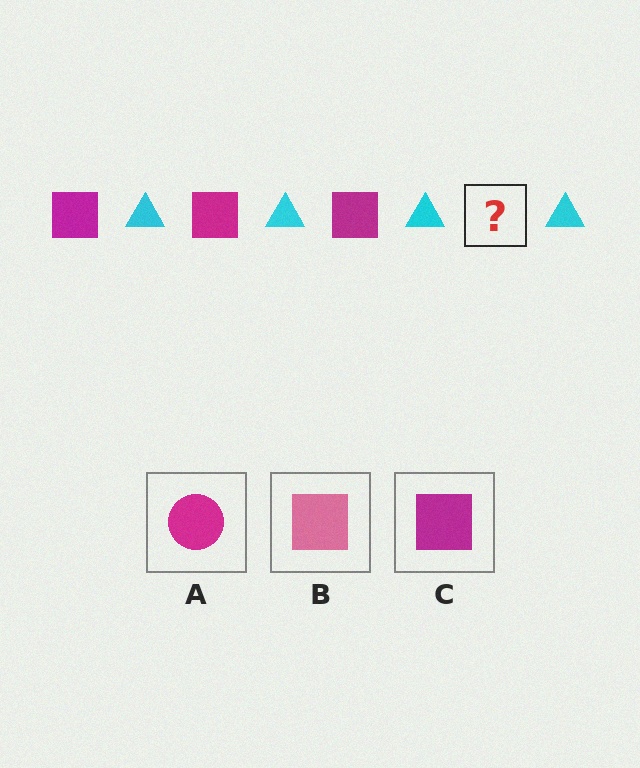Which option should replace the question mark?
Option C.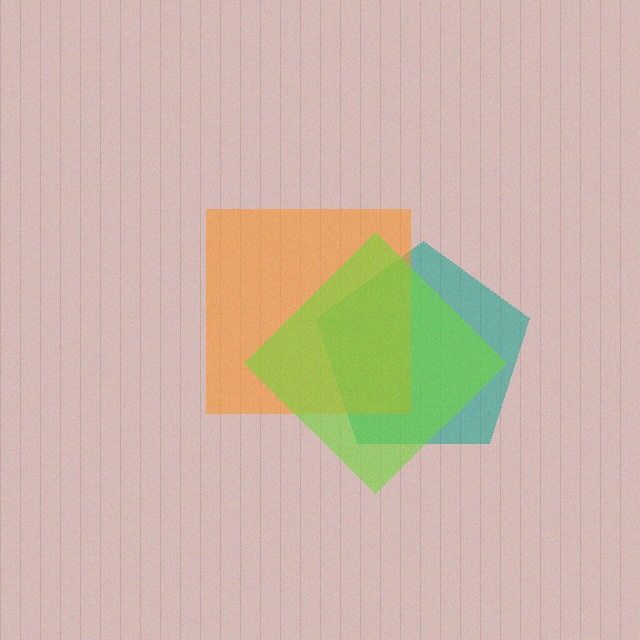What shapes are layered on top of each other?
The layered shapes are: a teal pentagon, an orange square, a lime diamond.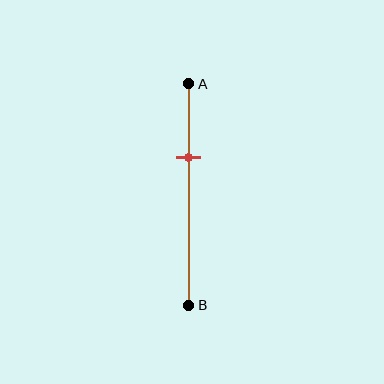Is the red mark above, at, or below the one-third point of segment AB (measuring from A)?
The red mark is approximately at the one-third point of segment AB.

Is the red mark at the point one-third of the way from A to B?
Yes, the mark is approximately at the one-third point.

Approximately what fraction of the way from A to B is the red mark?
The red mark is approximately 35% of the way from A to B.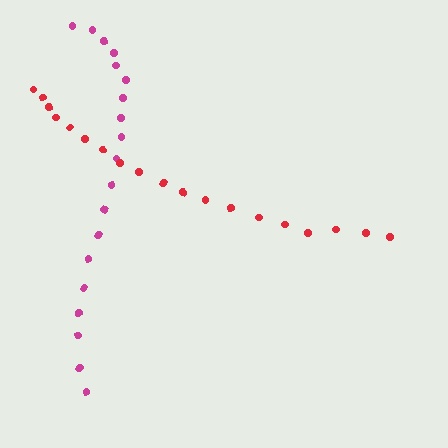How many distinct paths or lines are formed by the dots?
There are 2 distinct paths.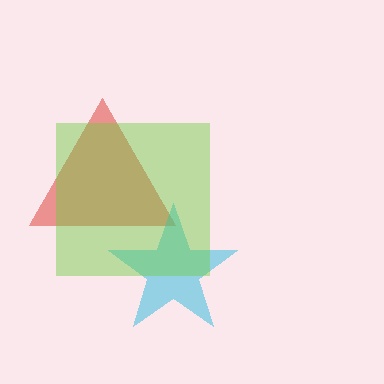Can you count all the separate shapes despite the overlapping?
Yes, there are 3 separate shapes.